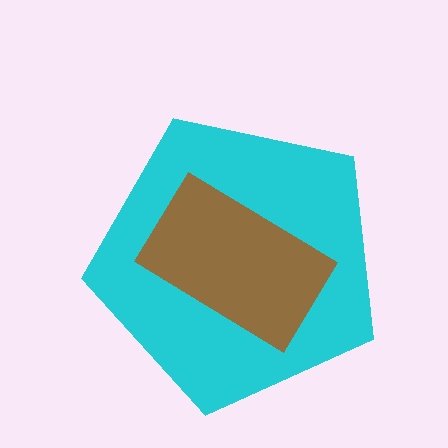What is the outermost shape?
The cyan pentagon.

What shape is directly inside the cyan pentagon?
The brown rectangle.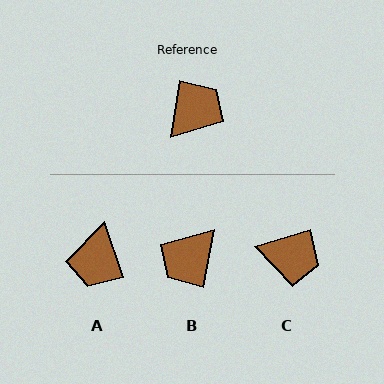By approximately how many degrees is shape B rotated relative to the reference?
Approximately 179 degrees counter-clockwise.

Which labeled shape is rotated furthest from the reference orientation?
B, about 179 degrees away.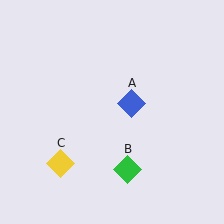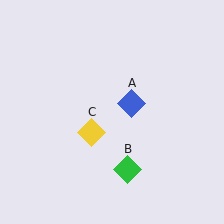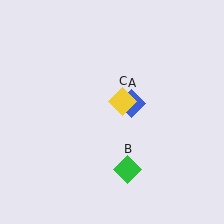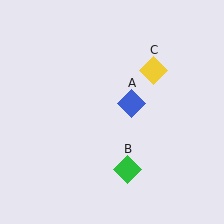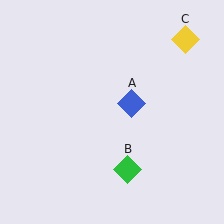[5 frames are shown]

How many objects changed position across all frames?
1 object changed position: yellow diamond (object C).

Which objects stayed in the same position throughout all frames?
Blue diamond (object A) and green diamond (object B) remained stationary.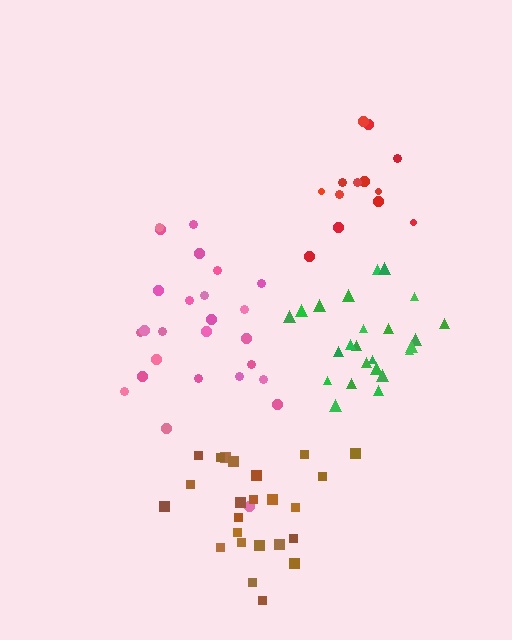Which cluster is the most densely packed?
Green.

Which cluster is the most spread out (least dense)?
Pink.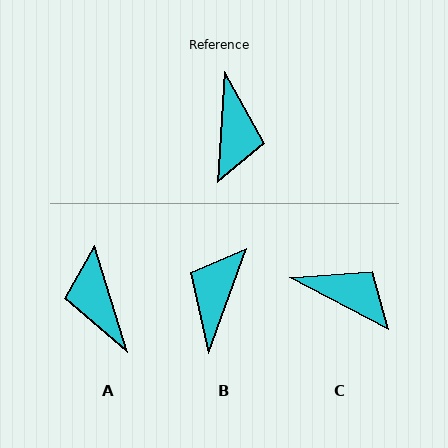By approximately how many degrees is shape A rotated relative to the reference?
Approximately 159 degrees clockwise.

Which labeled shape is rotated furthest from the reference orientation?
B, about 163 degrees away.